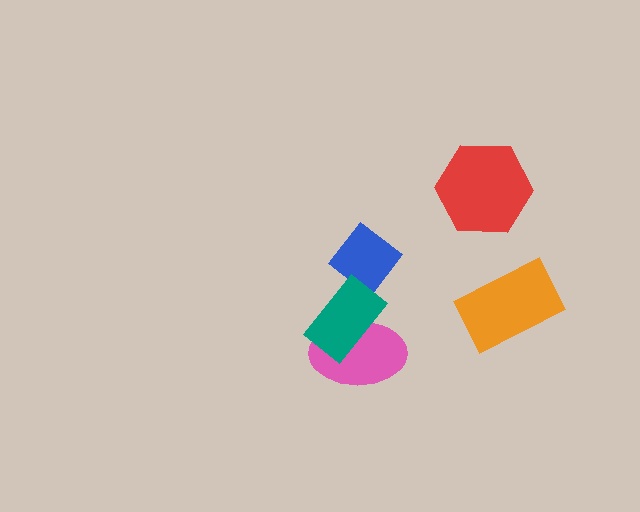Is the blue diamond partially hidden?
Yes, it is partially covered by another shape.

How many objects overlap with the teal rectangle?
2 objects overlap with the teal rectangle.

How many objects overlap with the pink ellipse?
1 object overlaps with the pink ellipse.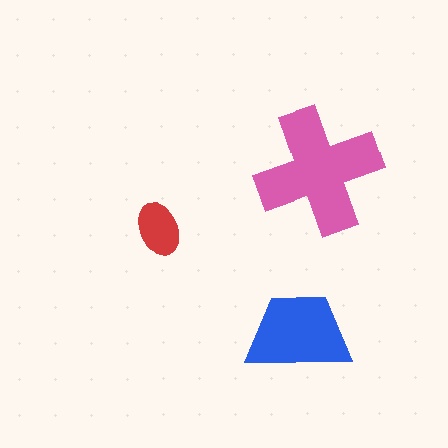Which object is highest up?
The pink cross is topmost.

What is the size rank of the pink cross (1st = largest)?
1st.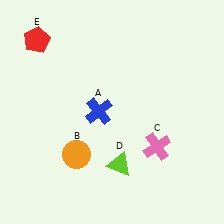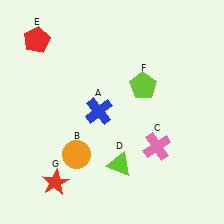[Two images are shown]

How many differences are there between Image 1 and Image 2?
There are 2 differences between the two images.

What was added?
A lime pentagon (F), a red star (G) were added in Image 2.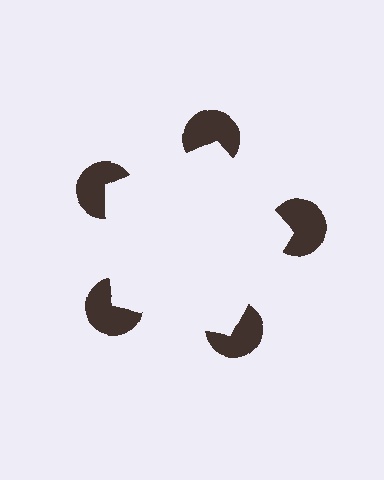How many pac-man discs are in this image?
There are 5 — one at each vertex of the illusory pentagon.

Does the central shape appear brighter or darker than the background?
It typically appears slightly brighter than the background, even though no actual brightness change is drawn.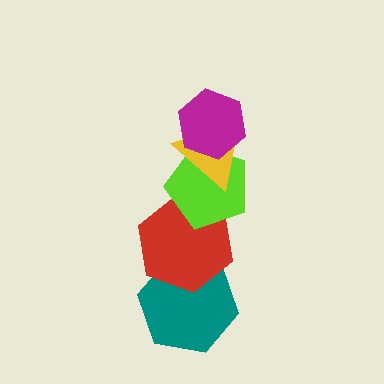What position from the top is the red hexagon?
The red hexagon is 4th from the top.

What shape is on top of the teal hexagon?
The red hexagon is on top of the teal hexagon.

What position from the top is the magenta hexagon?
The magenta hexagon is 1st from the top.